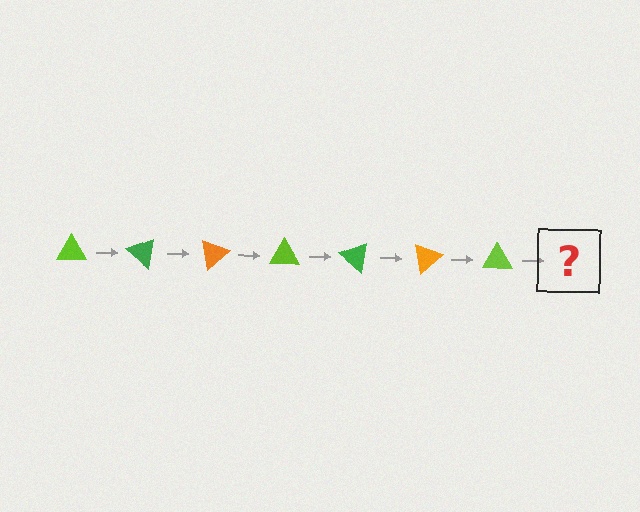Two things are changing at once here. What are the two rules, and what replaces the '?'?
The two rules are that it rotates 40 degrees each step and the color cycles through lime, green, and orange. The '?' should be a green triangle, rotated 280 degrees from the start.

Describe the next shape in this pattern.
It should be a green triangle, rotated 280 degrees from the start.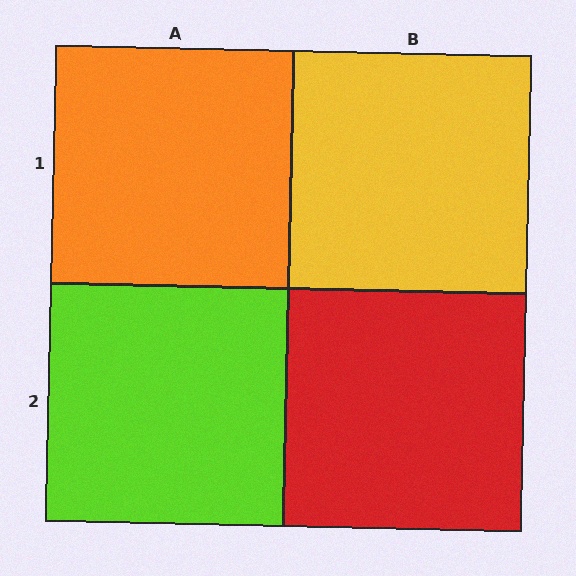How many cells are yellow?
1 cell is yellow.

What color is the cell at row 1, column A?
Orange.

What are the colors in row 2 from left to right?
Lime, red.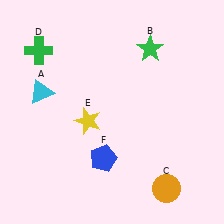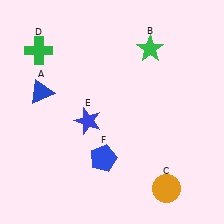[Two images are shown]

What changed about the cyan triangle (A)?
In Image 1, A is cyan. In Image 2, it changed to blue.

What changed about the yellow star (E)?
In Image 1, E is yellow. In Image 2, it changed to blue.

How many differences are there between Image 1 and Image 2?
There are 2 differences between the two images.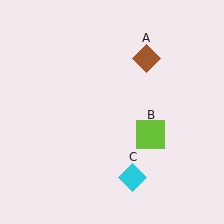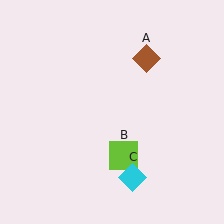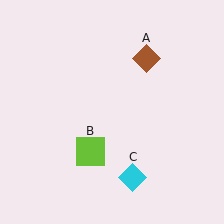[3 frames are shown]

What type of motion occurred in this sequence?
The lime square (object B) rotated clockwise around the center of the scene.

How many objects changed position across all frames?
1 object changed position: lime square (object B).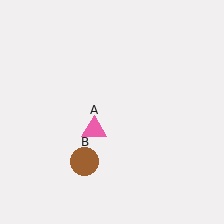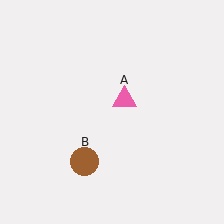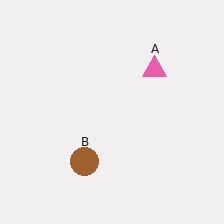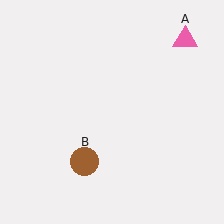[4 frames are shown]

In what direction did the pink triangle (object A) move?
The pink triangle (object A) moved up and to the right.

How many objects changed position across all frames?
1 object changed position: pink triangle (object A).